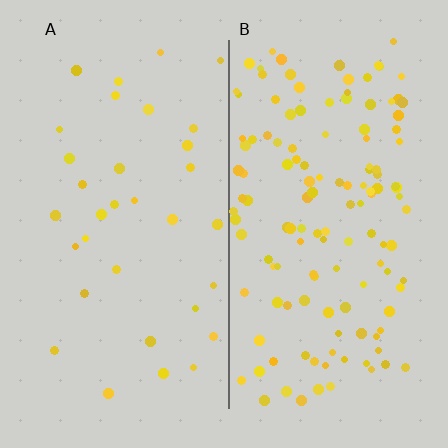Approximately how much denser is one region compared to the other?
Approximately 4.1× — region B over region A.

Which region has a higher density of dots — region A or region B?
B (the right).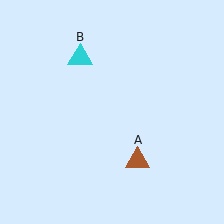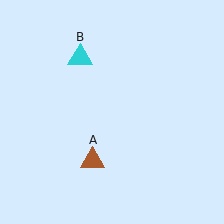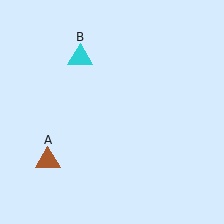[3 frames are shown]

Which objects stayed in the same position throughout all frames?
Cyan triangle (object B) remained stationary.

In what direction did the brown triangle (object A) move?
The brown triangle (object A) moved left.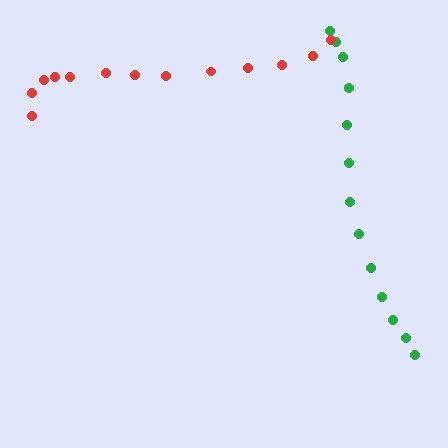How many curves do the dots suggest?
There are 2 distinct paths.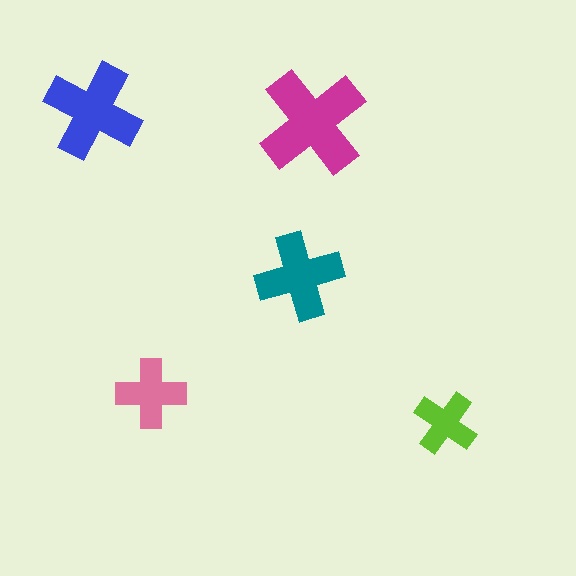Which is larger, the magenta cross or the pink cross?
The magenta one.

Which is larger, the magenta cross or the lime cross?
The magenta one.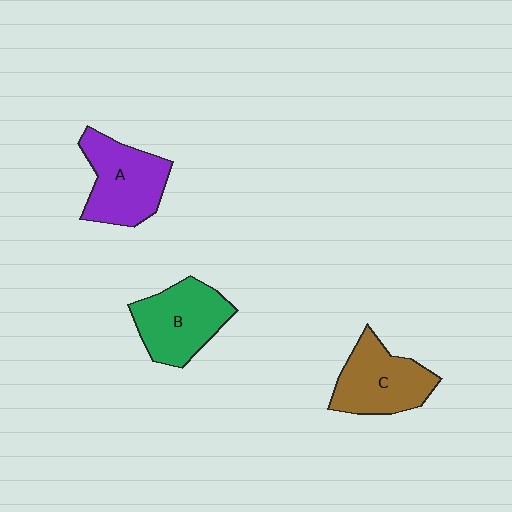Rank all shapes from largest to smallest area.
From largest to smallest: A (purple), B (green), C (brown).